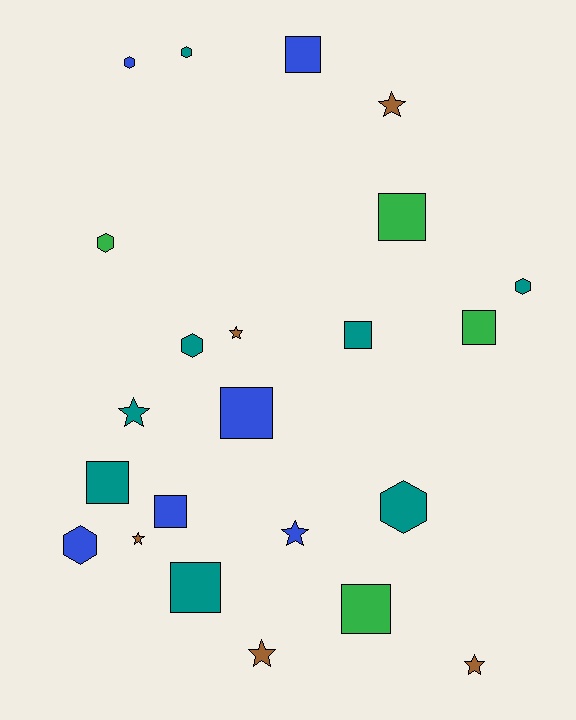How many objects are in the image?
There are 23 objects.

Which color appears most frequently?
Teal, with 8 objects.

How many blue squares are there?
There are 3 blue squares.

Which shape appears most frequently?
Square, with 9 objects.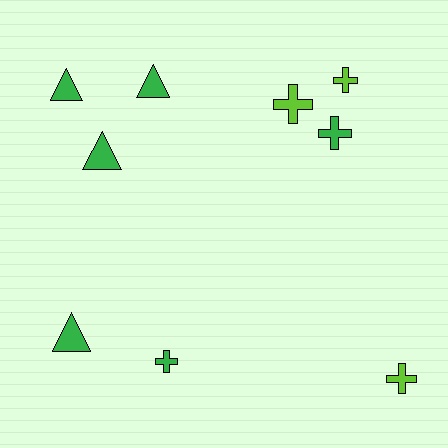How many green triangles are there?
There are 4 green triangles.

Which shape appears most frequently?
Cross, with 5 objects.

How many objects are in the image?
There are 9 objects.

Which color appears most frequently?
Green, with 6 objects.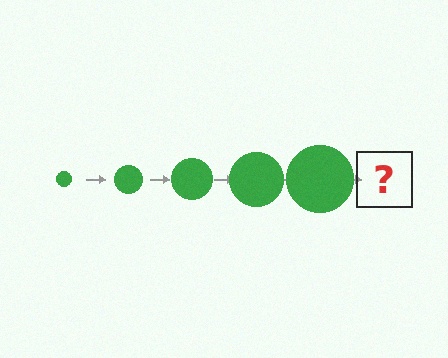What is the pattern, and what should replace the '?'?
The pattern is that the circle gets progressively larger each step. The '?' should be a green circle, larger than the previous one.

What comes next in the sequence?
The next element should be a green circle, larger than the previous one.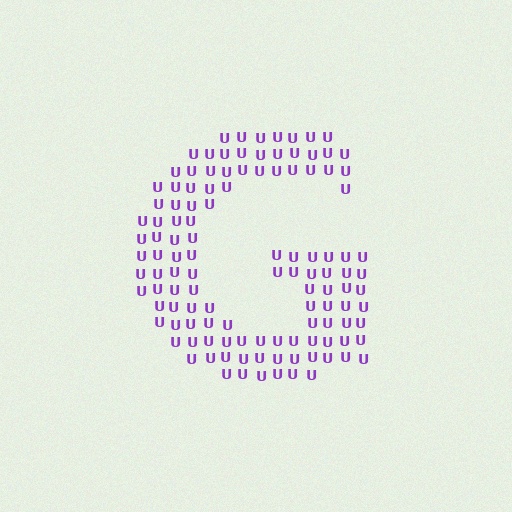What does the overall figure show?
The overall figure shows the letter G.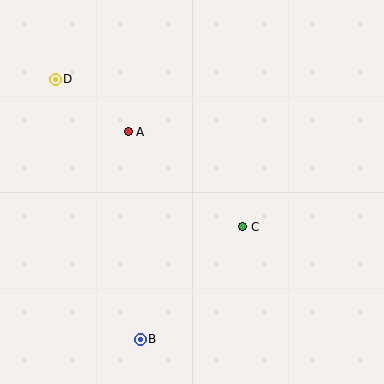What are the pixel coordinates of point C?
Point C is at (243, 227).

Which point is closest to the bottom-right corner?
Point C is closest to the bottom-right corner.